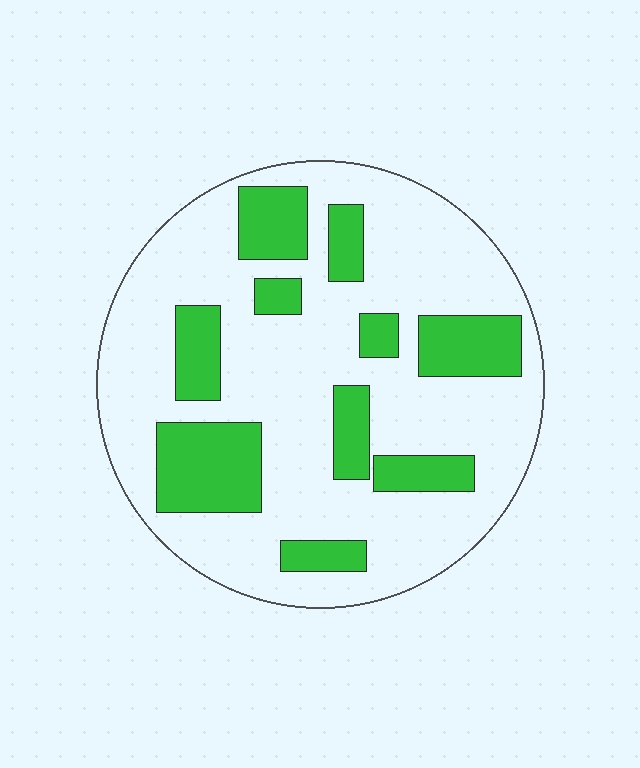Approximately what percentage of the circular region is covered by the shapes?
Approximately 25%.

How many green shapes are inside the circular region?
10.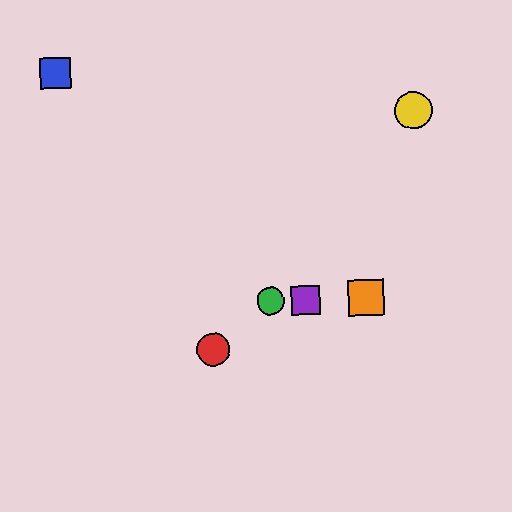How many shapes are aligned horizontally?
3 shapes (the green circle, the purple square, the orange square) are aligned horizontally.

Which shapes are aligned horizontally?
The green circle, the purple square, the orange square are aligned horizontally.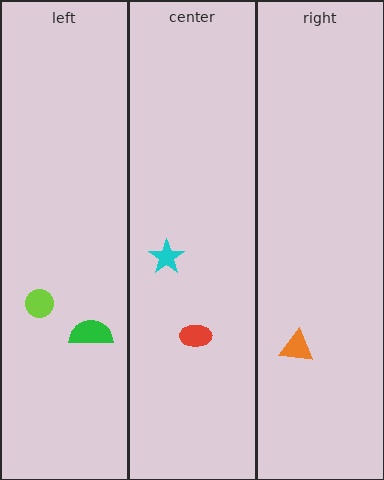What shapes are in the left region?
The lime circle, the green semicircle.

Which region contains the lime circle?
The left region.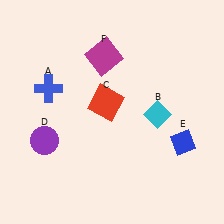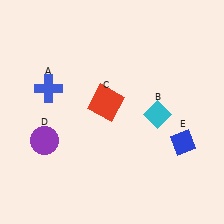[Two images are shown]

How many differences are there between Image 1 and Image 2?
There is 1 difference between the two images.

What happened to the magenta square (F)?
The magenta square (F) was removed in Image 2. It was in the top-left area of Image 1.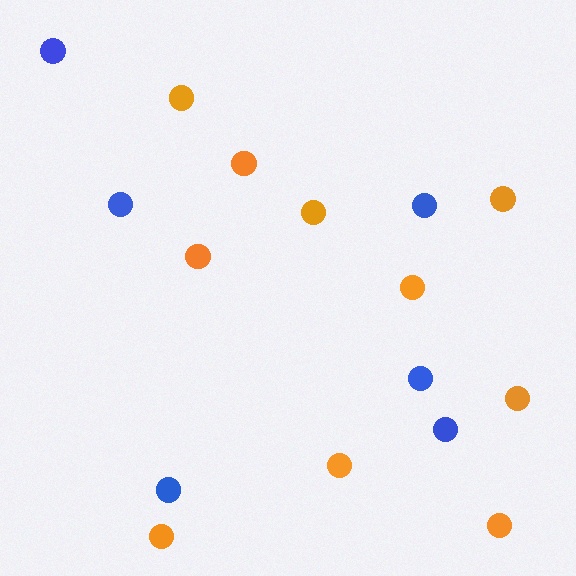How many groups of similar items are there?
There are 2 groups: one group of orange circles (10) and one group of blue circles (6).